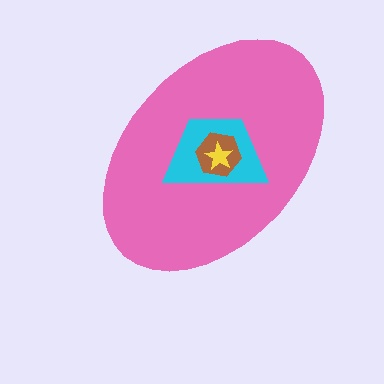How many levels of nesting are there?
4.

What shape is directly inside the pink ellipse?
The cyan trapezoid.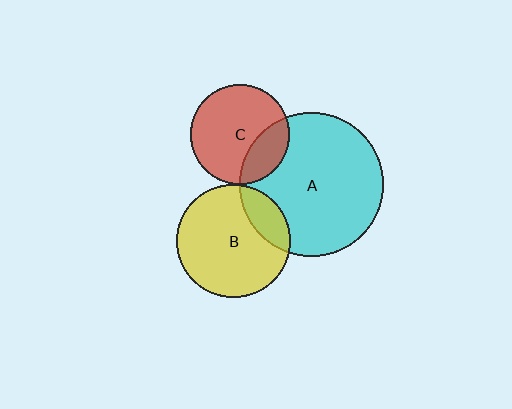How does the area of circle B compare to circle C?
Approximately 1.3 times.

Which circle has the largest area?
Circle A (cyan).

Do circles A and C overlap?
Yes.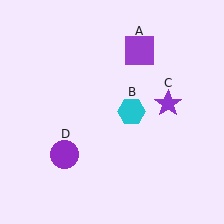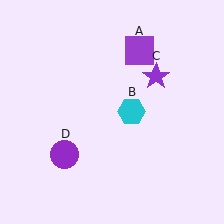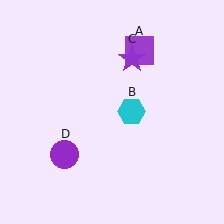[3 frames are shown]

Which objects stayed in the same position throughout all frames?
Purple square (object A) and cyan hexagon (object B) and purple circle (object D) remained stationary.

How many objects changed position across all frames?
1 object changed position: purple star (object C).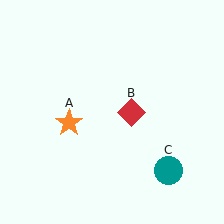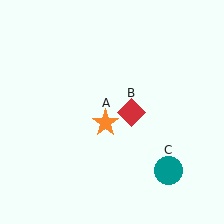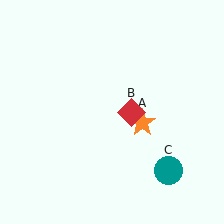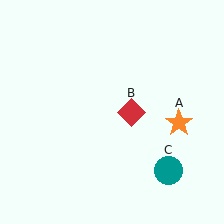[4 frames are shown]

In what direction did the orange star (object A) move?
The orange star (object A) moved right.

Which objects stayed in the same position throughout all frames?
Red diamond (object B) and teal circle (object C) remained stationary.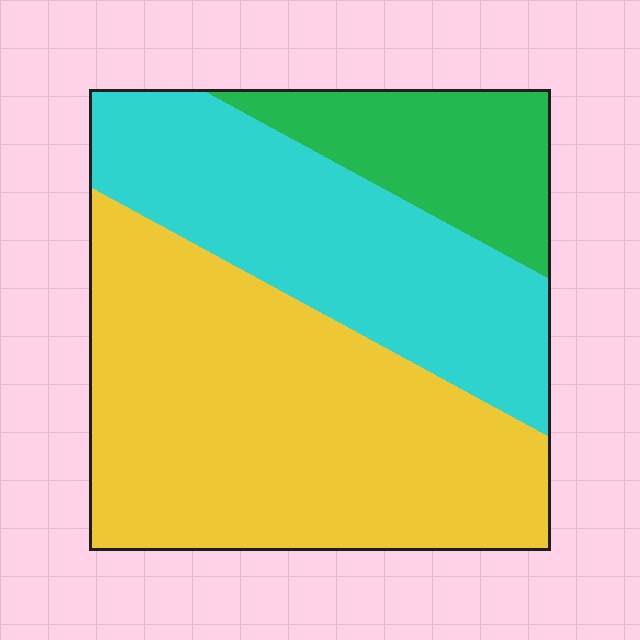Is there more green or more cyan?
Cyan.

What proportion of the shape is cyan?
Cyan takes up about one third (1/3) of the shape.